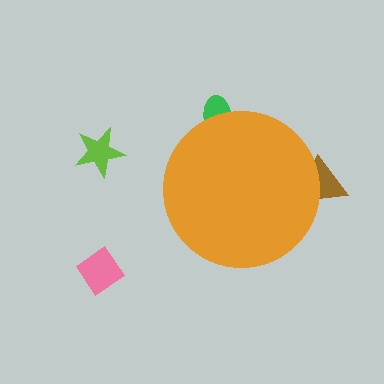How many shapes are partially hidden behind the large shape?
2 shapes are partially hidden.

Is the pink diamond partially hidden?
No, the pink diamond is fully visible.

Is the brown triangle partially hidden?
Yes, the brown triangle is partially hidden behind the orange circle.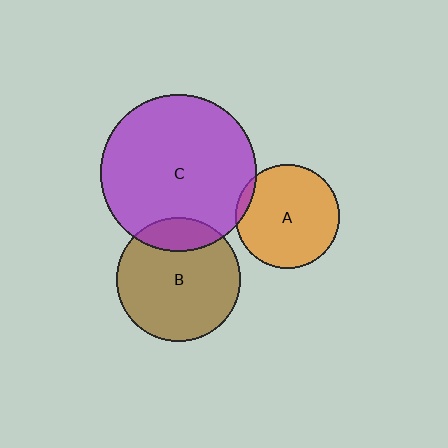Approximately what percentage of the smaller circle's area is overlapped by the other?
Approximately 5%.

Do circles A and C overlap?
Yes.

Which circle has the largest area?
Circle C (purple).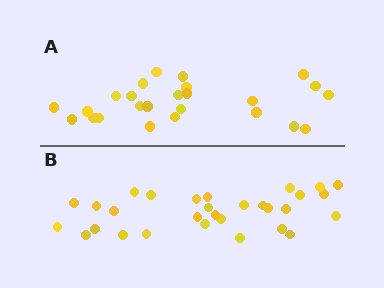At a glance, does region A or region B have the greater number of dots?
Region B (the bottom region) has more dots.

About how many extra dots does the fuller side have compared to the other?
Region B has about 5 more dots than region A.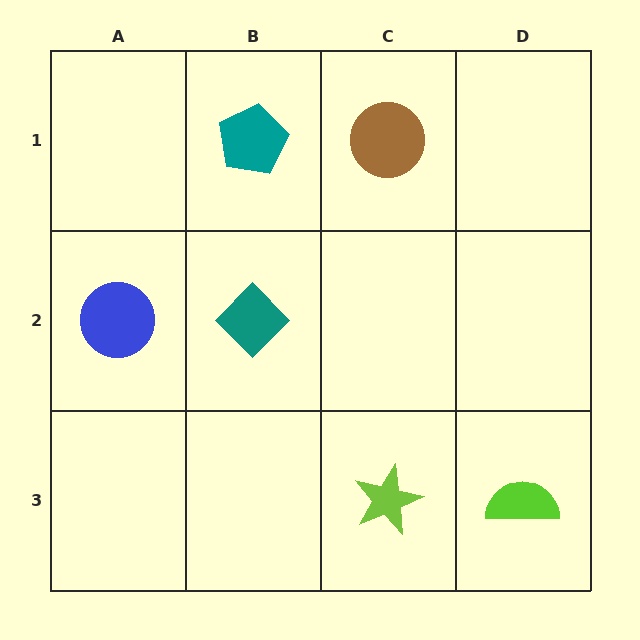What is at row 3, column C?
A lime star.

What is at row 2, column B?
A teal diamond.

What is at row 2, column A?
A blue circle.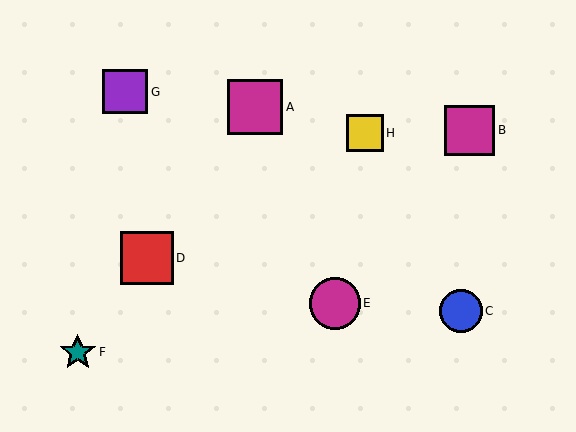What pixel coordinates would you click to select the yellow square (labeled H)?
Click at (365, 133) to select the yellow square H.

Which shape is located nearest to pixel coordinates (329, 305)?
The magenta circle (labeled E) at (335, 303) is nearest to that location.